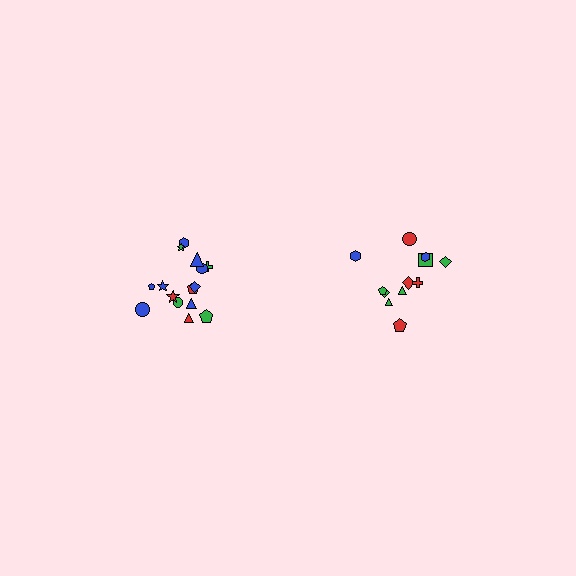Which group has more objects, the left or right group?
The left group.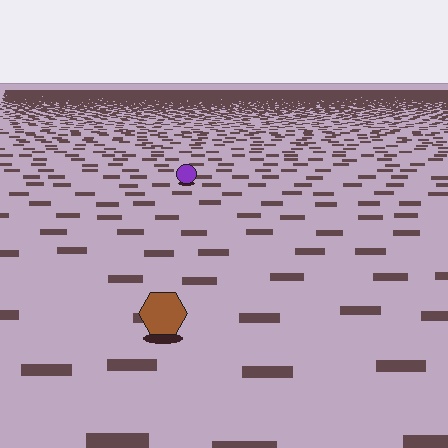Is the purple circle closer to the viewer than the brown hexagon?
No. The brown hexagon is closer — you can tell from the texture gradient: the ground texture is coarser near it.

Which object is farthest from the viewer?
The purple circle is farthest from the viewer. It appears smaller and the ground texture around it is denser.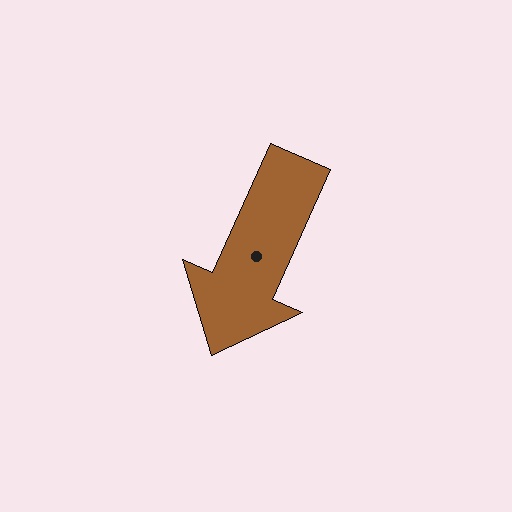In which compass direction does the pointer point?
Southwest.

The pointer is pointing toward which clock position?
Roughly 7 o'clock.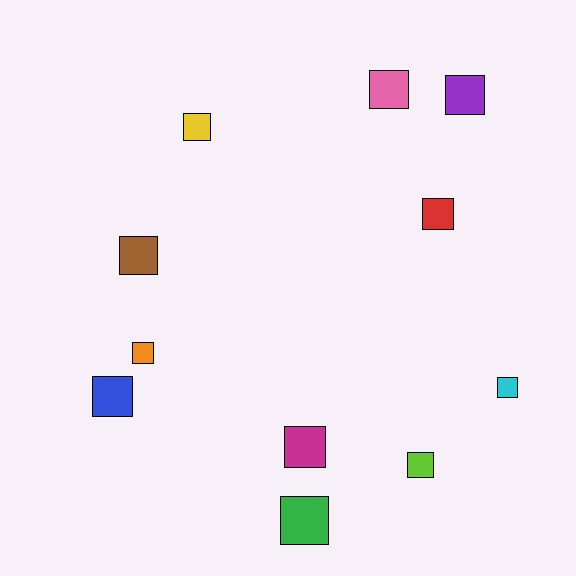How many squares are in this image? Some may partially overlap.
There are 11 squares.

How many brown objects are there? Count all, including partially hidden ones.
There is 1 brown object.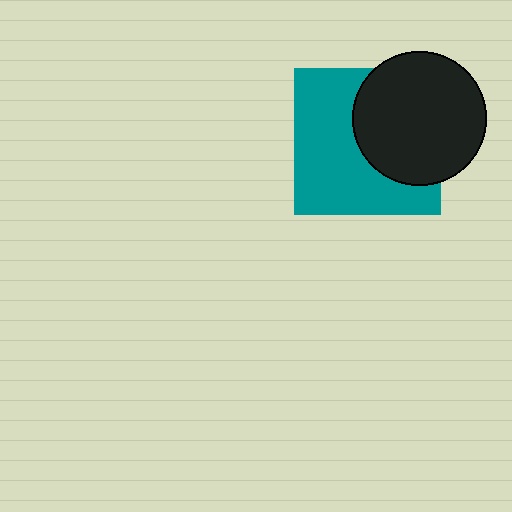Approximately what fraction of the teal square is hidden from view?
Roughly 42% of the teal square is hidden behind the black circle.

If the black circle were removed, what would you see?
You would see the complete teal square.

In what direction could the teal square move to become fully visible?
The teal square could move left. That would shift it out from behind the black circle entirely.